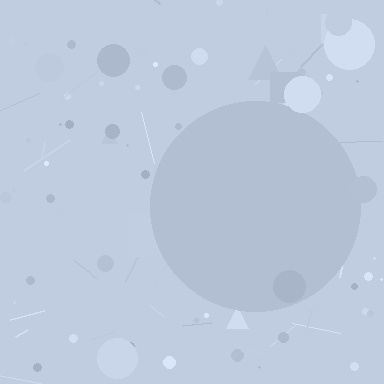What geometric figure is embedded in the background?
A circle is embedded in the background.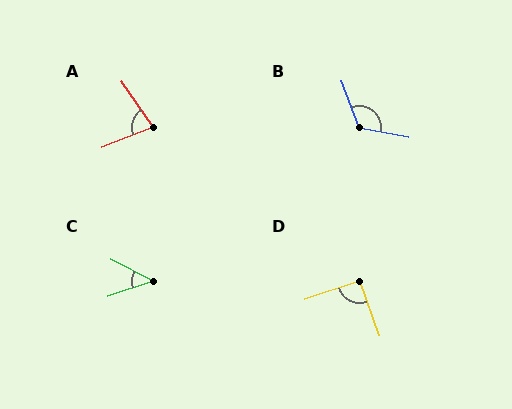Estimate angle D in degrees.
Approximately 92 degrees.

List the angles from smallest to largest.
C (46°), A (76°), D (92°), B (121°).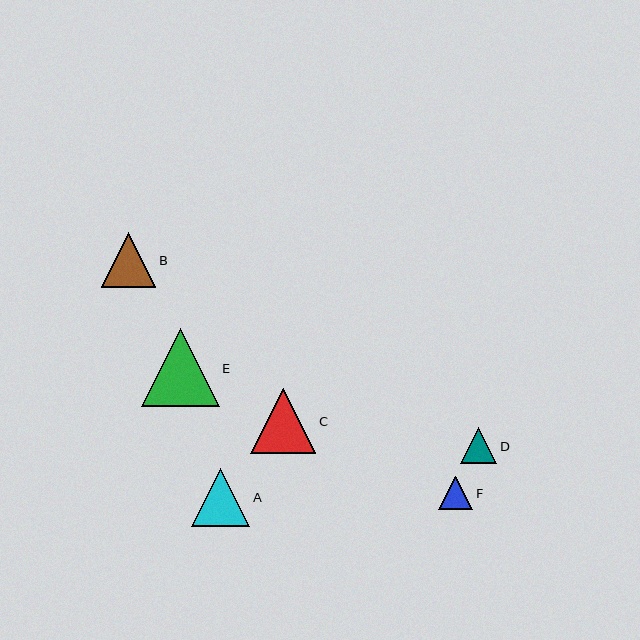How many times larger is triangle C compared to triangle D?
Triangle C is approximately 1.8 times the size of triangle D.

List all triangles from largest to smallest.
From largest to smallest: E, C, A, B, D, F.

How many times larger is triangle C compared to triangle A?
Triangle C is approximately 1.1 times the size of triangle A.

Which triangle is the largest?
Triangle E is the largest with a size of approximately 77 pixels.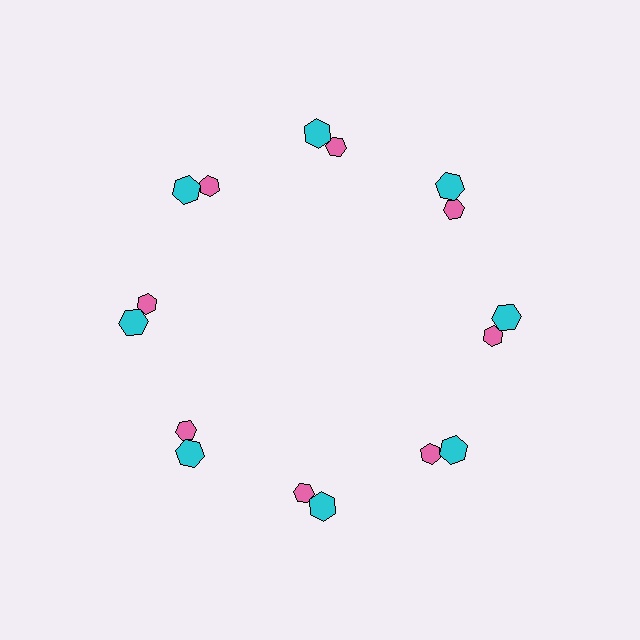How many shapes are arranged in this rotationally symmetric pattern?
There are 16 shapes, arranged in 8 groups of 2.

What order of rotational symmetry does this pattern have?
This pattern has 8-fold rotational symmetry.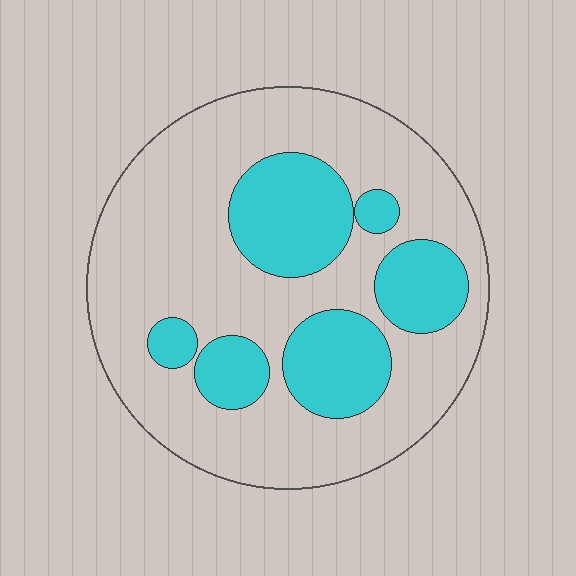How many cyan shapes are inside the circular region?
6.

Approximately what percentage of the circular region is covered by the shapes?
Approximately 30%.